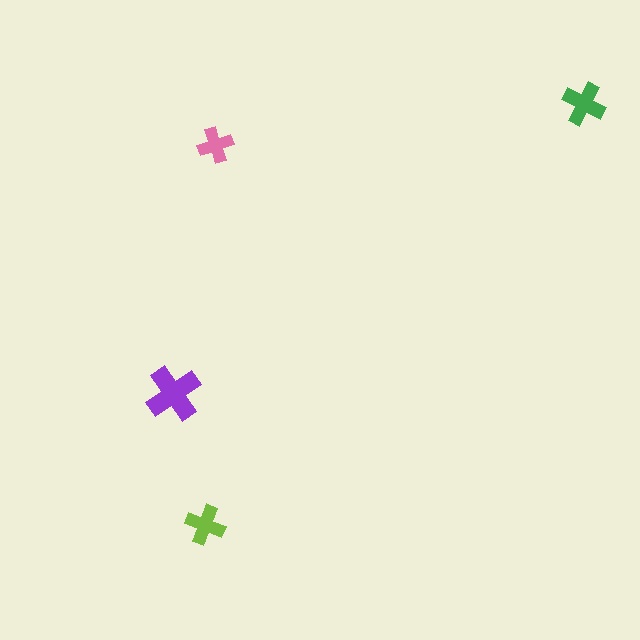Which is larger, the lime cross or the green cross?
The green one.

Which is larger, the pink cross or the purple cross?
The purple one.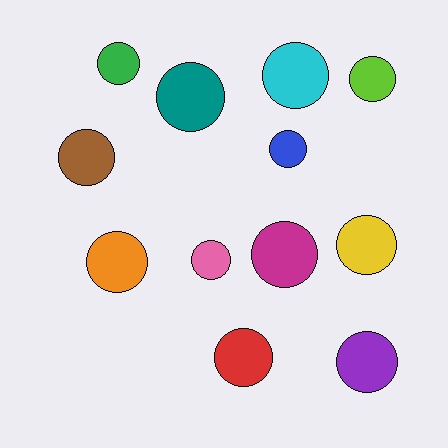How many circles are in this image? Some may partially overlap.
There are 12 circles.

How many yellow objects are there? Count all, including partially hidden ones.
There is 1 yellow object.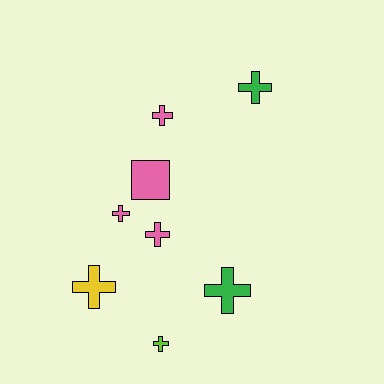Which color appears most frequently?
Pink, with 4 objects.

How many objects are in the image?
There are 8 objects.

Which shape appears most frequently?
Cross, with 7 objects.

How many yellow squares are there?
There are no yellow squares.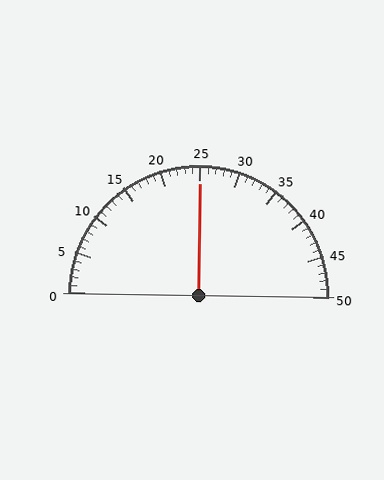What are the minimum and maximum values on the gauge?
The gauge ranges from 0 to 50.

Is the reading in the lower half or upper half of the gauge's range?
The reading is in the upper half of the range (0 to 50).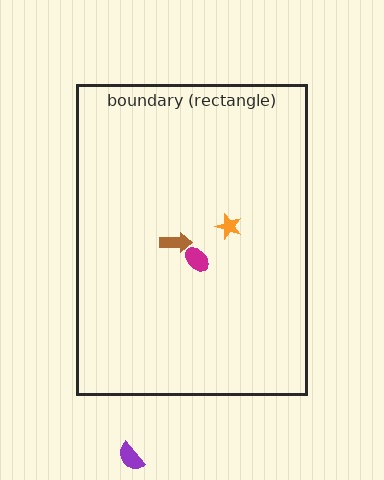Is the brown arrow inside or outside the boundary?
Inside.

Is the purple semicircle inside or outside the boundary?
Outside.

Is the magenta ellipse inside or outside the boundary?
Inside.